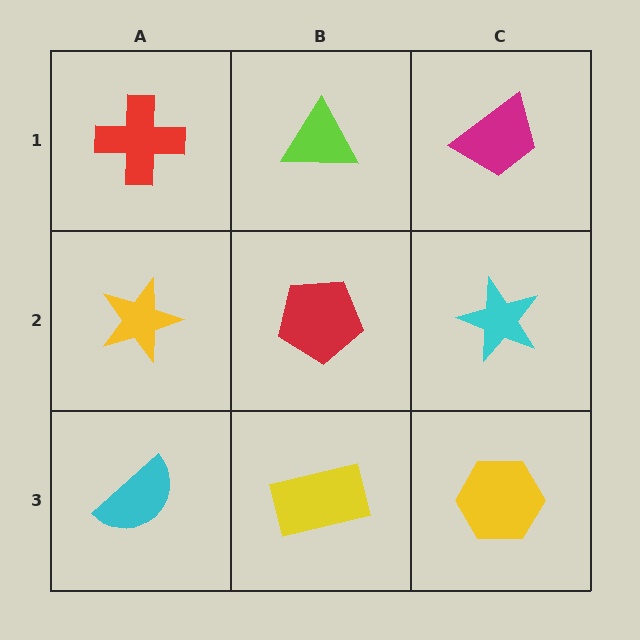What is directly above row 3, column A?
A yellow star.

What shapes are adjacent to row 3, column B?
A red pentagon (row 2, column B), a cyan semicircle (row 3, column A), a yellow hexagon (row 3, column C).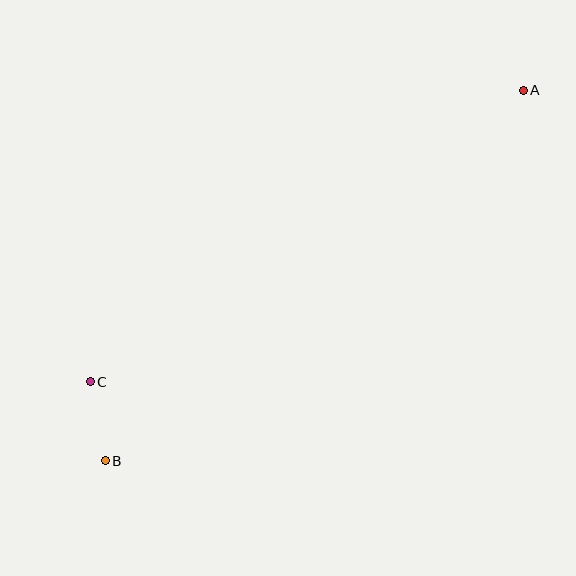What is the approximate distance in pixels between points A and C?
The distance between A and C is approximately 522 pixels.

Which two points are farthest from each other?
Points A and B are farthest from each other.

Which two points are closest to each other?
Points B and C are closest to each other.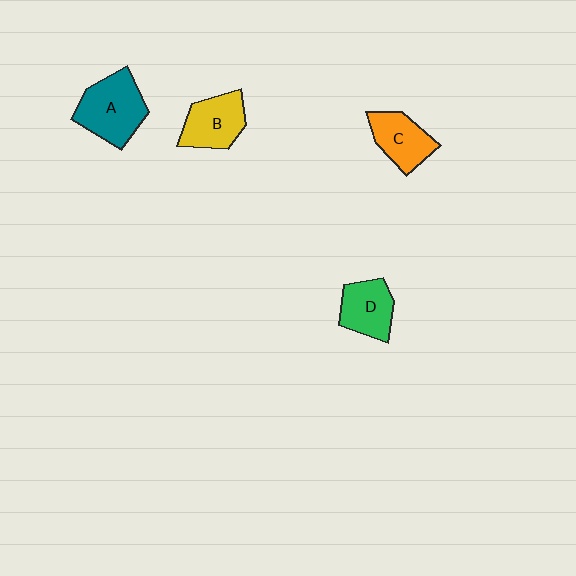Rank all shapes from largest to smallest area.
From largest to smallest: A (teal), B (yellow), C (orange), D (green).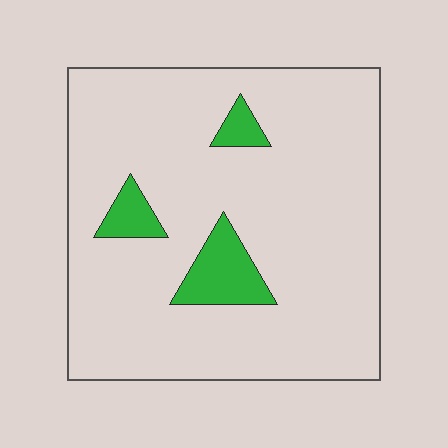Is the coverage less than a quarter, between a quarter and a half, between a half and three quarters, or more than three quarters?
Less than a quarter.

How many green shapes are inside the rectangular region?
3.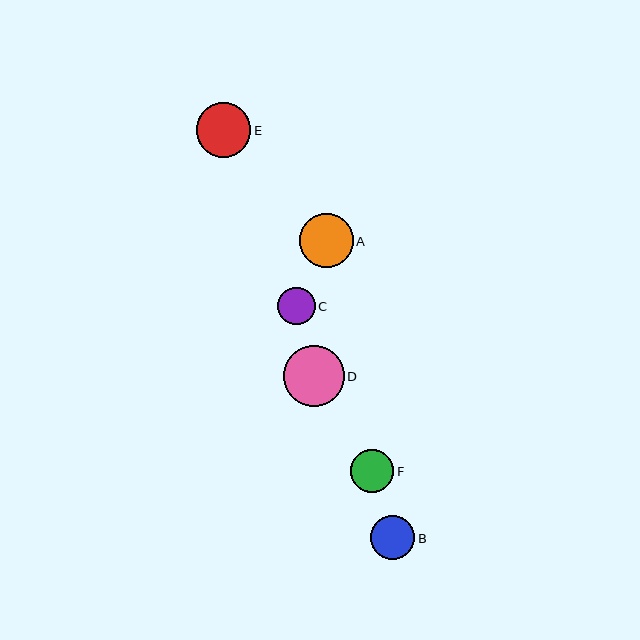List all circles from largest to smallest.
From largest to smallest: D, E, A, B, F, C.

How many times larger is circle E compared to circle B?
Circle E is approximately 1.2 times the size of circle B.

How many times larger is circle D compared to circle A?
Circle D is approximately 1.1 times the size of circle A.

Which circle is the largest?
Circle D is the largest with a size of approximately 60 pixels.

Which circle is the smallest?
Circle C is the smallest with a size of approximately 38 pixels.